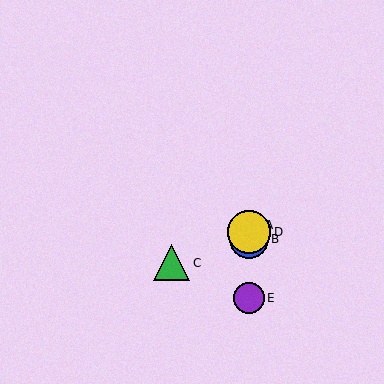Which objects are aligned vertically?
Objects A, B, D, E are aligned vertically.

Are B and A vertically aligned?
Yes, both are at x≈249.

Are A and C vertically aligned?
No, A is at x≈249 and C is at x≈172.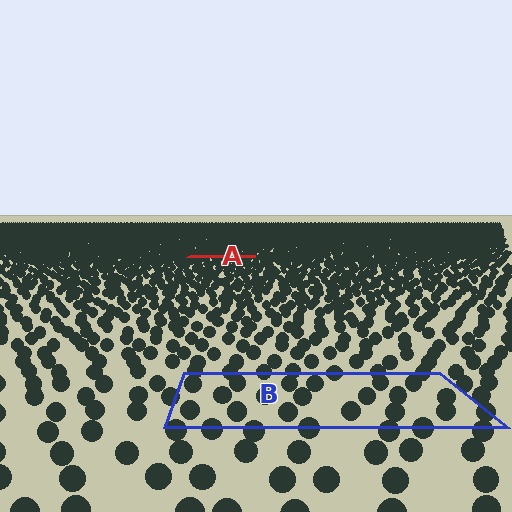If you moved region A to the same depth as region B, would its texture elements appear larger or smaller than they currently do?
They would appear larger. At a closer depth, the same texture elements are projected at a bigger on-screen size.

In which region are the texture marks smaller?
The texture marks are smaller in region A, because it is farther away.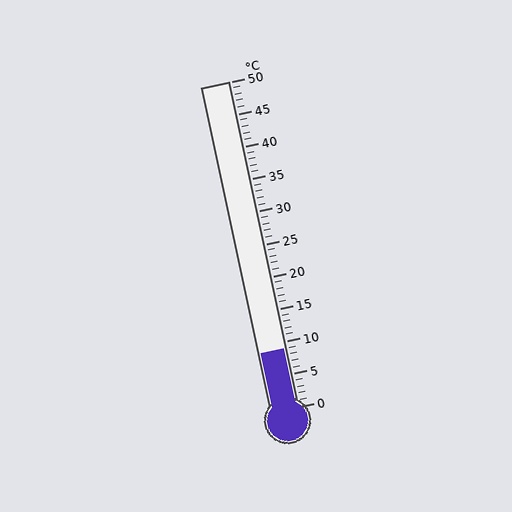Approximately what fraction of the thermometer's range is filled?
The thermometer is filled to approximately 20% of its range.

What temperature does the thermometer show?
The thermometer shows approximately 9°C.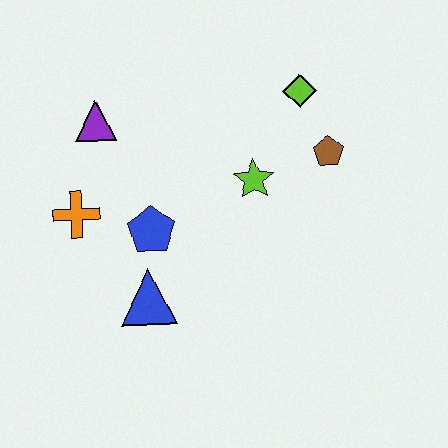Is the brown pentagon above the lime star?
Yes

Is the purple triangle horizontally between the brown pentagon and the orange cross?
Yes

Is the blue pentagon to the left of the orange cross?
No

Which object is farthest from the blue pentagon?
The lime diamond is farthest from the blue pentagon.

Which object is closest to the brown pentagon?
The lime diamond is closest to the brown pentagon.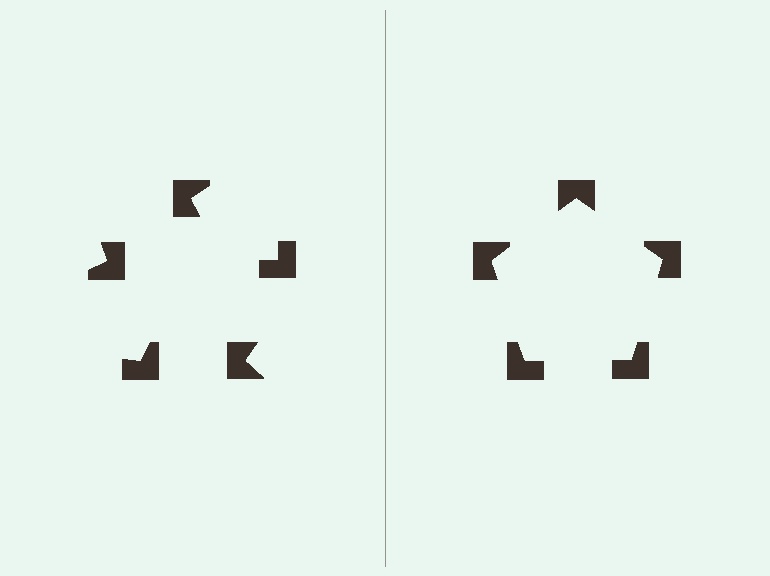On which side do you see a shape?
An illusory pentagon appears on the right side. On the left side the wedge cuts are rotated, so no coherent shape forms.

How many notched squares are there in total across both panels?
10 — 5 on each side.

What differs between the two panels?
The notched squares are positioned identically on both sides; only the wedge orientations differ. On the right they align to a pentagon; on the left they are misaligned.